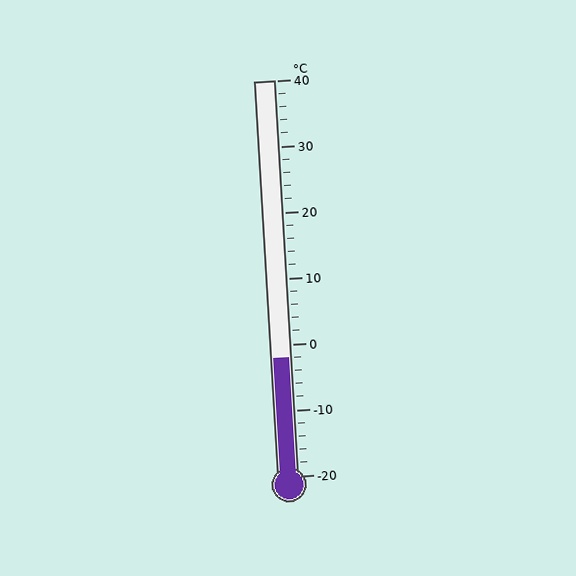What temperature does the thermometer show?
The thermometer shows approximately -2°C.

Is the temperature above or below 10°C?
The temperature is below 10°C.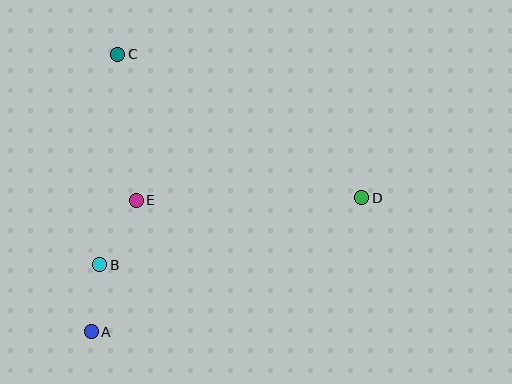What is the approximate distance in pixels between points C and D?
The distance between C and D is approximately 283 pixels.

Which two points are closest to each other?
Points A and B are closest to each other.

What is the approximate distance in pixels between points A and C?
The distance between A and C is approximately 279 pixels.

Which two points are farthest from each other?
Points A and D are farthest from each other.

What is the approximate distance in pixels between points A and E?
The distance between A and E is approximately 139 pixels.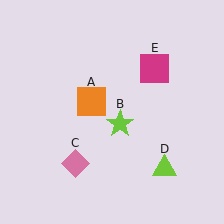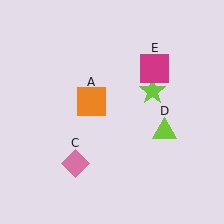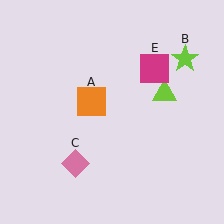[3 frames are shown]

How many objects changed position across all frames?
2 objects changed position: lime star (object B), lime triangle (object D).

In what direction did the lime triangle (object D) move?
The lime triangle (object D) moved up.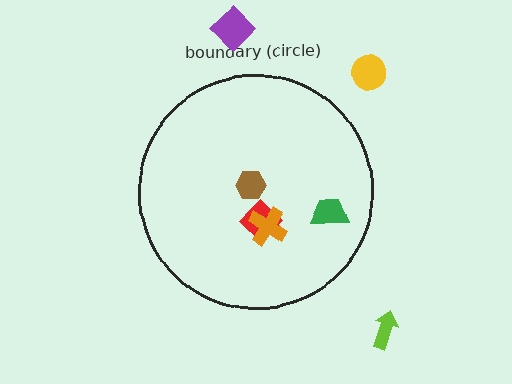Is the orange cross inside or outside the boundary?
Inside.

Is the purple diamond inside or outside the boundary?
Outside.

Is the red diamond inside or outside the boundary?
Inside.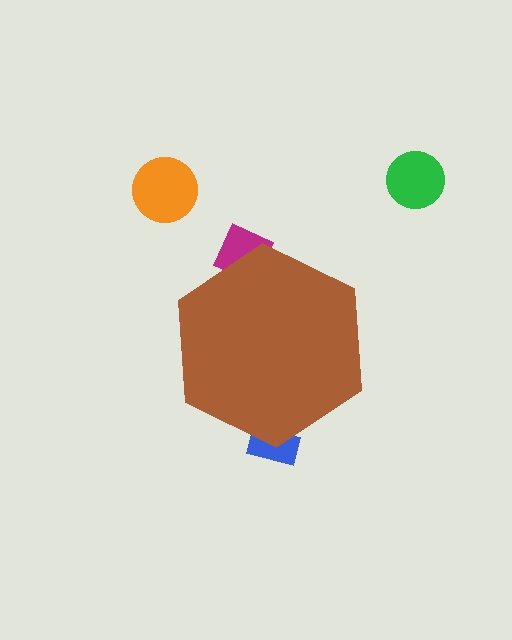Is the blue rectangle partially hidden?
Yes, the blue rectangle is partially hidden behind the brown hexagon.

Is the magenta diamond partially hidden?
Yes, the magenta diamond is partially hidden behind the brown hexagon.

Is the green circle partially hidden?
No, the green circle is fully visible.